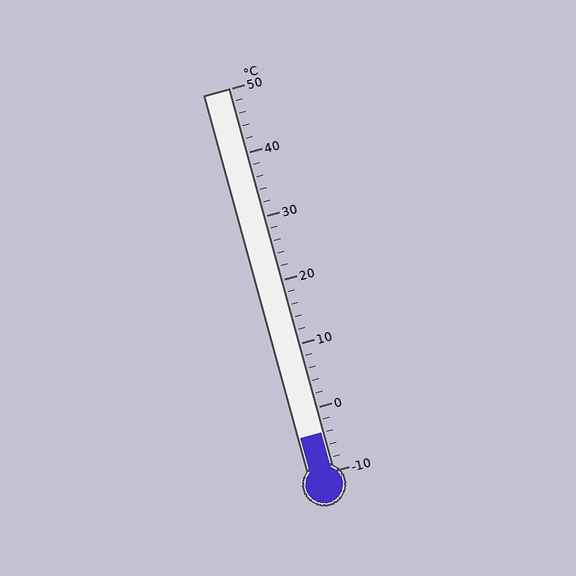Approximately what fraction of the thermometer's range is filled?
The thermometer is filled to approximately 10% of its range.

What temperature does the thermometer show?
The thermometer shows approximately -4°C.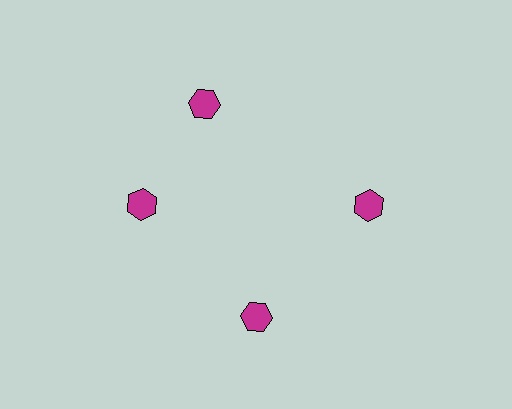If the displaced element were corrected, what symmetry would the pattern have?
It would have 4-fold rotational symmetry — the pattern would map onto itself every 90 degrees.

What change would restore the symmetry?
The symmetry would be restored by rotating it back into even spacing with its neighbors so that all 4 hexagons sit at equal angles and equal distance from the center.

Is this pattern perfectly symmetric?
No. The 4 magenta hexagons are arranged in a ring, but one element near the 12 o'clock position is rotated out of alignment along the ring, breaking the 4-fold rotational symmetry.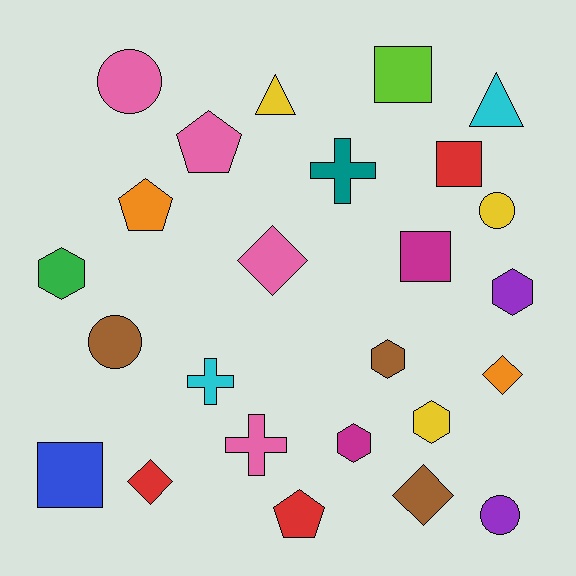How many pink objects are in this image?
There are 4 pink objects.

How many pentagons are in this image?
There are 3 pentagons.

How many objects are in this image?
There are 25 objects.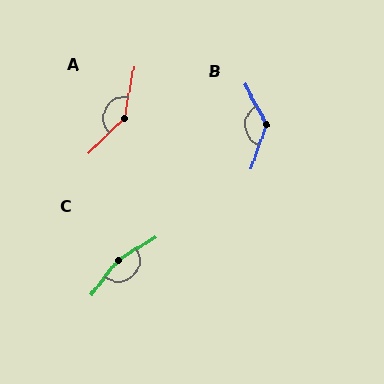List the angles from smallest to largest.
B (132°), A (145°), C (159°).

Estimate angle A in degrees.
Approximately 145 degrees.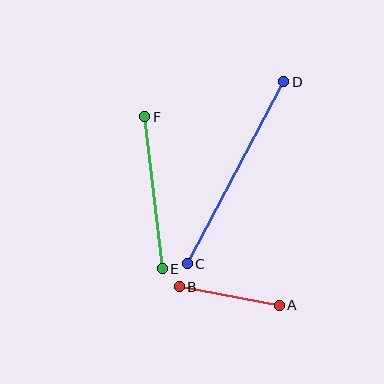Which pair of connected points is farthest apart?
Points C and D are farthest apart.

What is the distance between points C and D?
The distance is approximately 206 pixels.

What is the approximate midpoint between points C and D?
The midpoint is at approximately (235, 173) pixels.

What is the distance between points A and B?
The distance is approximately 102 pixels.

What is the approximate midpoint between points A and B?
The midpoint is at approximately (229, 296) pixels.